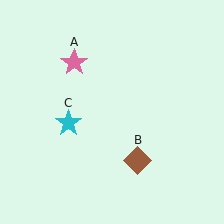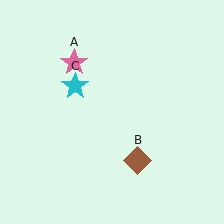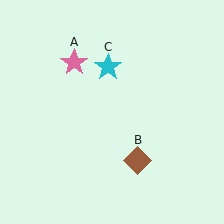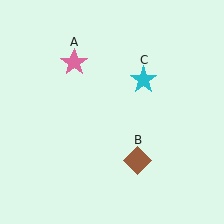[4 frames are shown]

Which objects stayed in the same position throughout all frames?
Pink star (object A) and brown diamond (object B) remained stationary.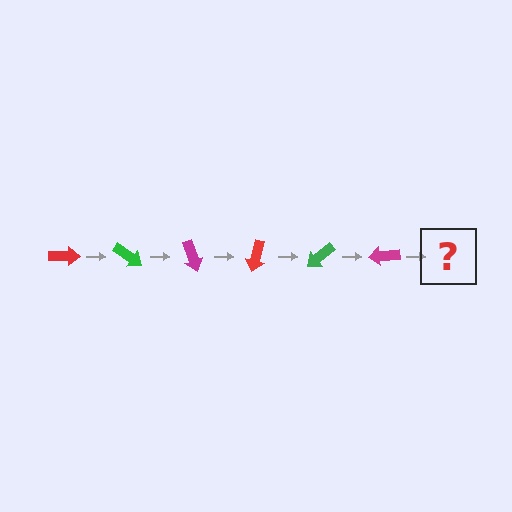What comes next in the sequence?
The next element should be a red arrow, rotated 210 degrees from the start.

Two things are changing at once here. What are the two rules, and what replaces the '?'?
The two rules are that it rotates 35 degrees each step and the color cycles through red, green, and magenta. The '?' should be a red arrow, rotated 210 degrees from the start.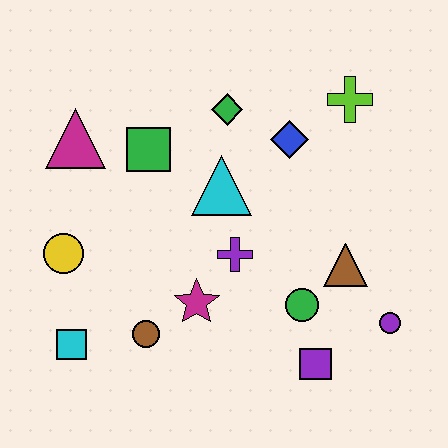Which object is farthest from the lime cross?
The cyan square is farthest from the lime cross.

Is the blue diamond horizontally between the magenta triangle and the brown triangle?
Yes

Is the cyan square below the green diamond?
Yes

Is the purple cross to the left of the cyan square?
No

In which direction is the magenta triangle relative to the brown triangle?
The magenta triangle is to the left of the brown triangle.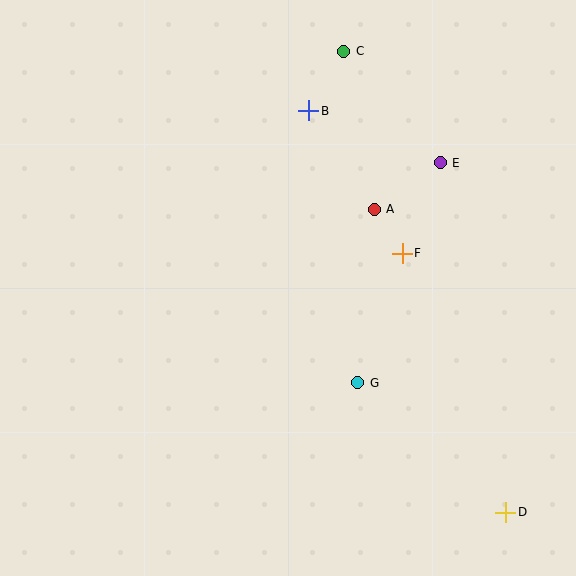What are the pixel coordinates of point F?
Point F is at (402, 253).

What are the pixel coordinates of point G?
Point G is at (358, 383).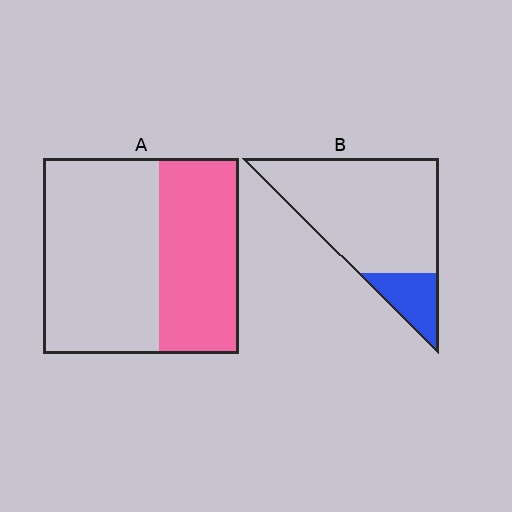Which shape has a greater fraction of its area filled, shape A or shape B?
Shape A.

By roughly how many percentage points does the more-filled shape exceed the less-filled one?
By roughly 25 percentage points (A over B).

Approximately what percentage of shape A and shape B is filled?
A is approximately 40% and B is approximately 15%.